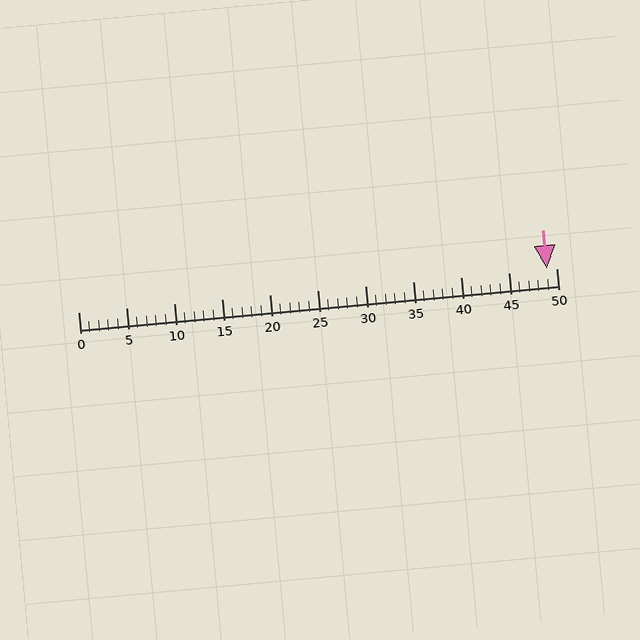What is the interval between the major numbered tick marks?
The major tick marks are spaced 5 units apart.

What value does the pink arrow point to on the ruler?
The pink arrow points to approximately 49.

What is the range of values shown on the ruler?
The ruler shows values from 0 to 50.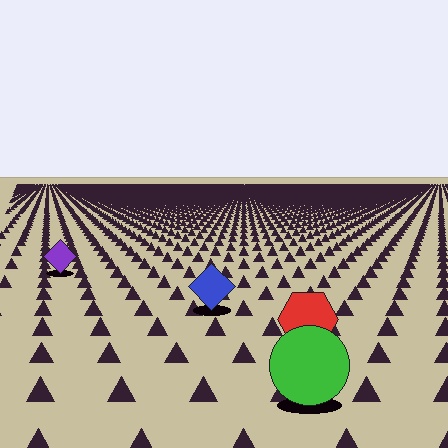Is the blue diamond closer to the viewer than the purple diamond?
Yes. The blue diamond is closer — you can tell from the texture gradient: the ground texture is coarser near it.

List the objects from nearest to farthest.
From nearest to farthest: the green circle, the red hexagon, the blue diamond, the purple diamond.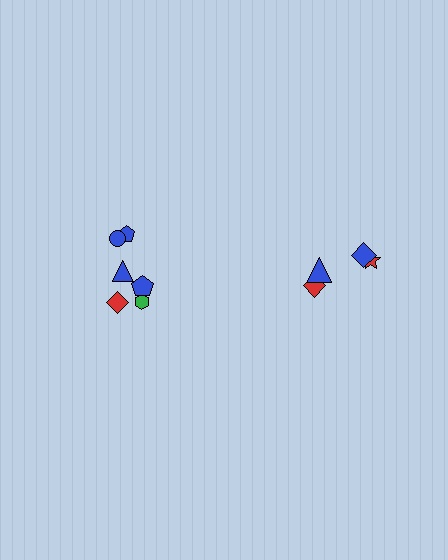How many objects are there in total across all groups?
There are 10 objects.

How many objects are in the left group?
There are 6 objects.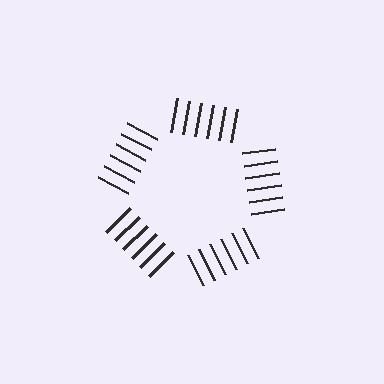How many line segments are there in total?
30 — 6 along each of the 5 edges.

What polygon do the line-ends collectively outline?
An illusory pentagon — the line segments terminate on its edges but no continuous stroke is drawn.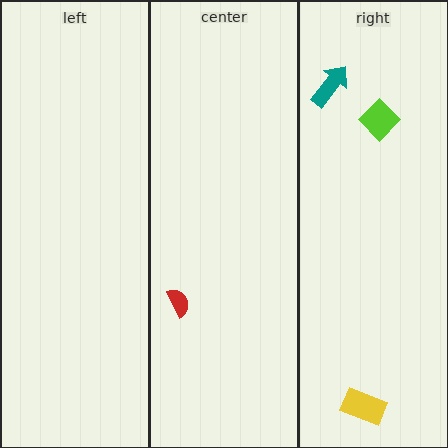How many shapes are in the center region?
1.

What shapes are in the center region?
The red semicircle.